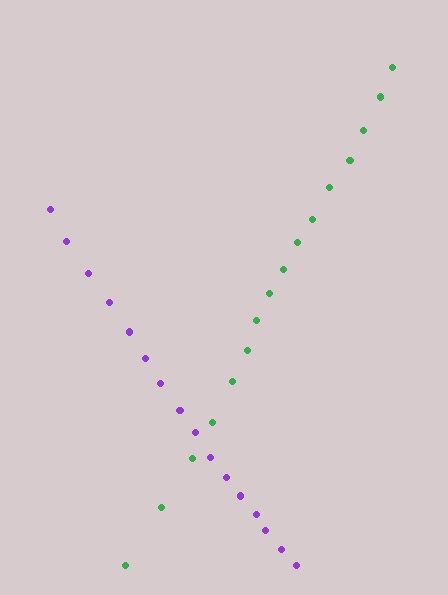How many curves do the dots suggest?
There are 2 distinct paths.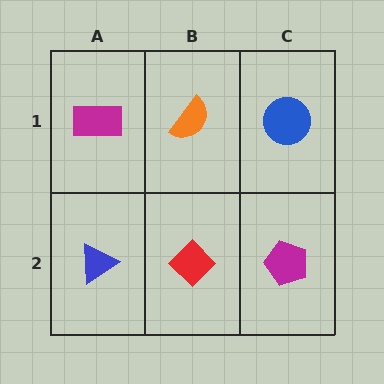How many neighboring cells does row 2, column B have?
3.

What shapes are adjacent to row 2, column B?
An orange semicircle (row 1, column B), a blue triangle (row 2, column A), a magenta pentagon (row 2, column C).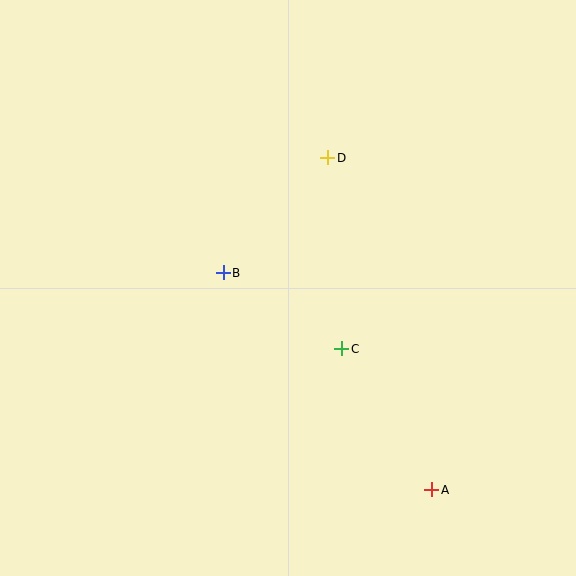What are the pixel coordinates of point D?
Point D is at (328, 158).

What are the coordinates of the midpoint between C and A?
The midpoint between C and A is at (387, 419).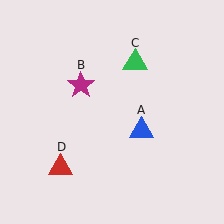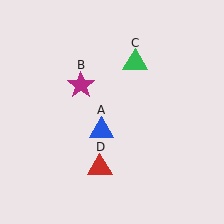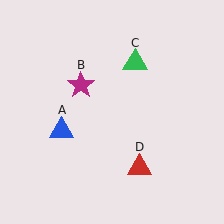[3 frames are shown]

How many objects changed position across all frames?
2 objects changed position: blue triangle (object A), red triangle (object D).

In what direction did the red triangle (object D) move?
The red triangle (object D) moved right.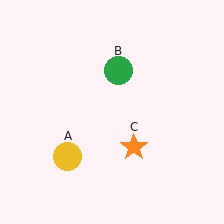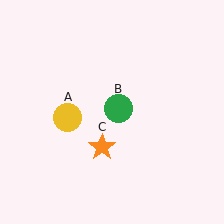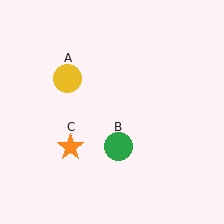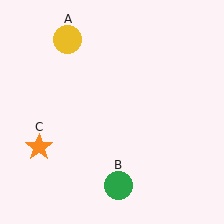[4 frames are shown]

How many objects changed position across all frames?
3 objects changed position: yellow circle (object A), green circle (object B), orange star (object C).